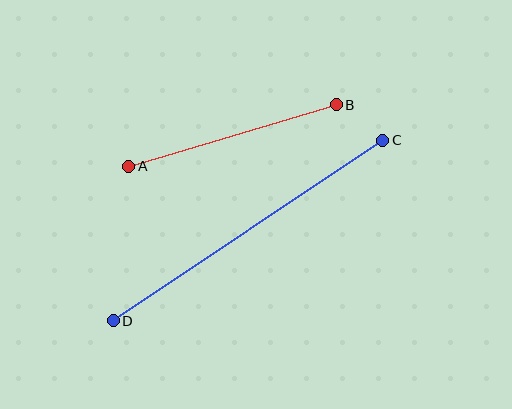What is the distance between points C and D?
The distance is approximately 324 pixels.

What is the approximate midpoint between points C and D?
The midpoint is at approximately (248, 231) pixels.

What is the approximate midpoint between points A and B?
The midpoint is at approximately (233, 136) pixels.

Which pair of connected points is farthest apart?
Points C and D are farthest apart.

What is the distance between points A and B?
The distance is approximately 216 pixels.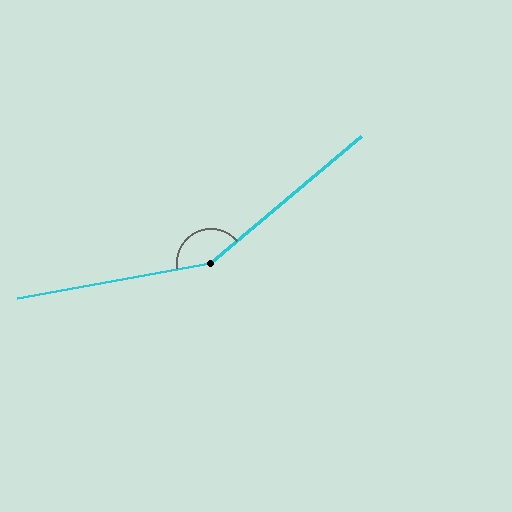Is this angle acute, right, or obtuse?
It is obtuse.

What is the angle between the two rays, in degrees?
Approximately 150 degrees.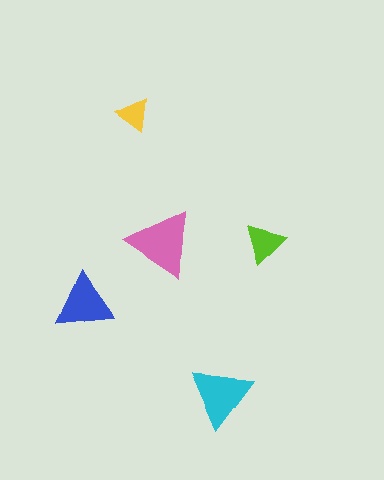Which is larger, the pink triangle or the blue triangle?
The pink one.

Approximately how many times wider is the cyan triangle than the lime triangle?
About 1.5 times wider.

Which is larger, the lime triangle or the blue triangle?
The blue one.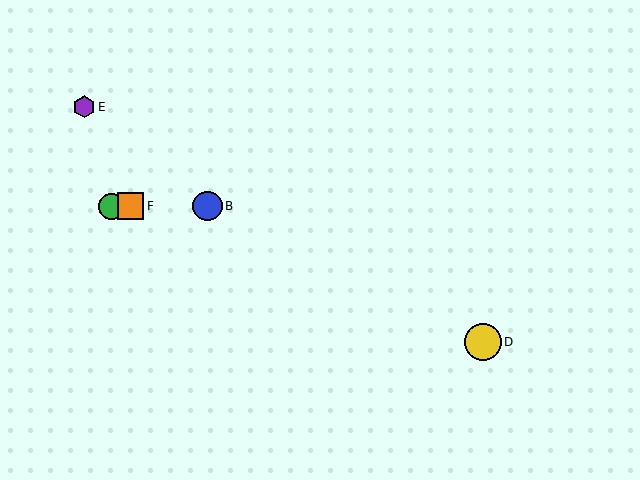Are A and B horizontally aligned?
Yes, both are at y≈206.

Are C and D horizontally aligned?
No, C is at y≈206 and D is at y≈342.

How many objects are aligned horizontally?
4 objects (A, B, C, F) are aligned horizontally.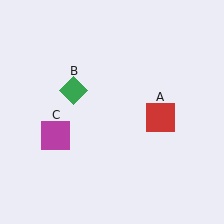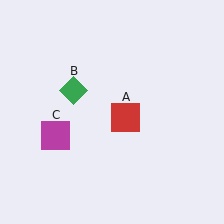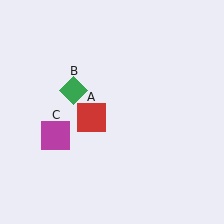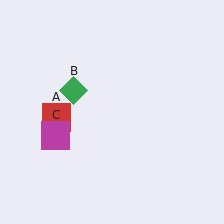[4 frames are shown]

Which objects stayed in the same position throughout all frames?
Green diamond (object B) and magenta square (object C) remained stationary.